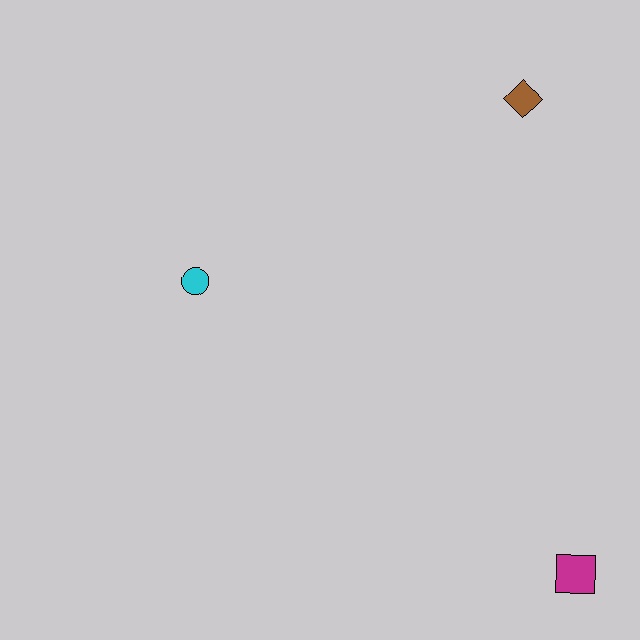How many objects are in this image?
There are 3 objects.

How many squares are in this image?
There is 1 square.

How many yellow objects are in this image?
There are no yellow objects.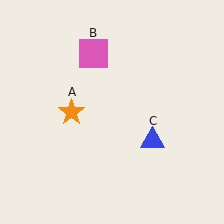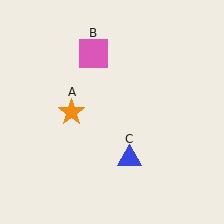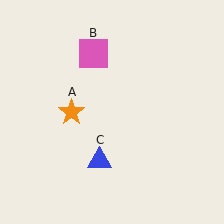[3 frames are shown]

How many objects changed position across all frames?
1 object changed position: blue triangle (object C).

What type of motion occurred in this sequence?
The blue triangle (object C) rotated clockwise around the center of the scene.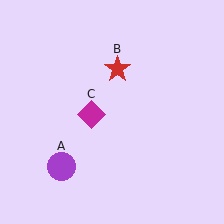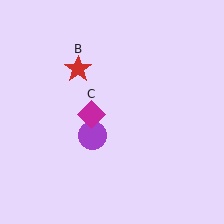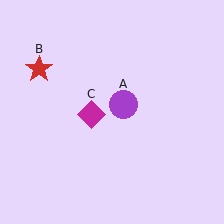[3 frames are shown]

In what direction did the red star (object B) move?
The red star (object B) moved left.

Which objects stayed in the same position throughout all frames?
Magenta diamond (object C) remained stationary.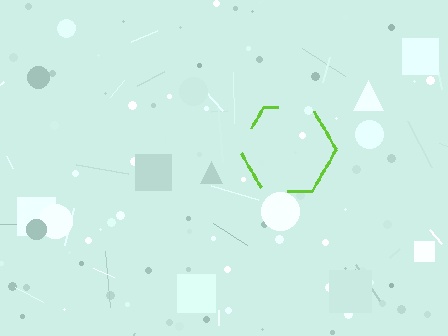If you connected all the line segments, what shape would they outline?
They would outline a hexagon.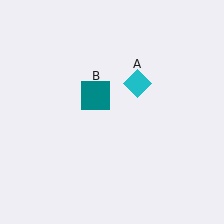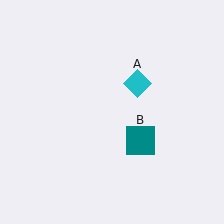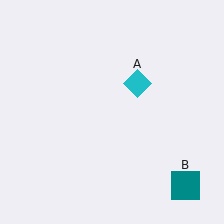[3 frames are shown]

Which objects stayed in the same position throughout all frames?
Cyan diamond (object A) remained stationary.